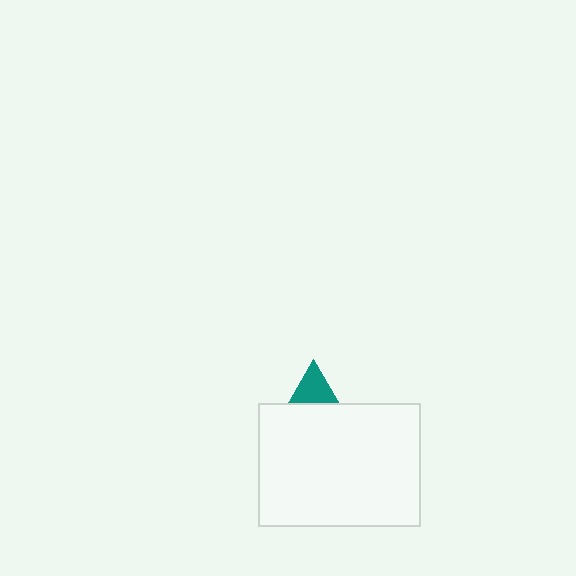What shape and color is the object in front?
The object in front is a white rectangle.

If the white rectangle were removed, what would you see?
You would see the complete teal triangle.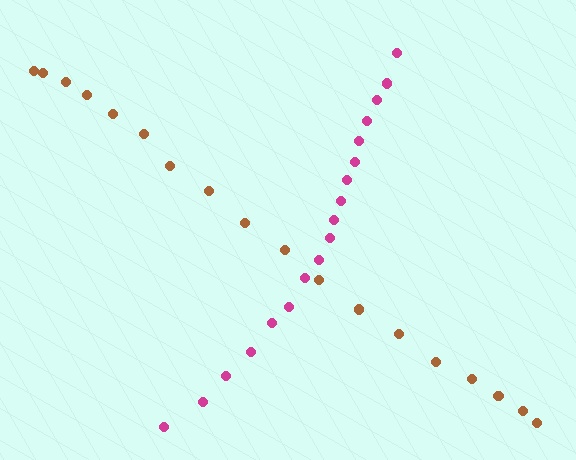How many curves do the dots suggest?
There are 2 distinct paths.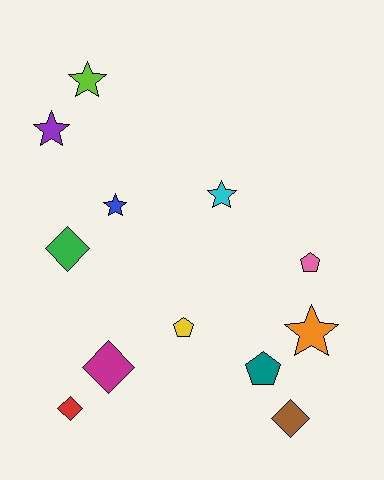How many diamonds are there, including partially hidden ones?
There are 4 diamonds.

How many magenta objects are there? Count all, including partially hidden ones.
There is 1 magenta object.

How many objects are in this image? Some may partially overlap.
There are 12 objects.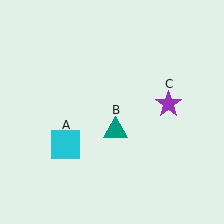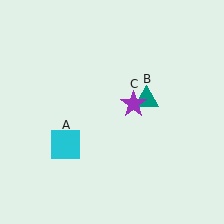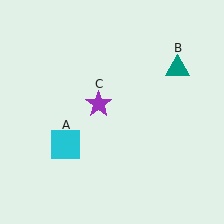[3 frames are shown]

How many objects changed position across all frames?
2 objects changed position: teal triangle (object B), purple star (object C).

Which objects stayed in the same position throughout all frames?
Cyan square (object A) remained stationary.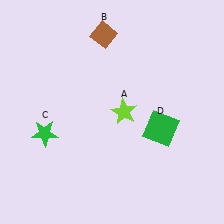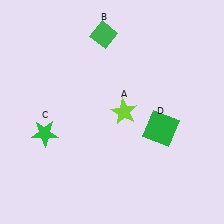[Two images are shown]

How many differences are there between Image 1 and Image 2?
There is 1 difference between the two images.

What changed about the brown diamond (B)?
In Image 1, B is brown. In Image 2, it changed to green.